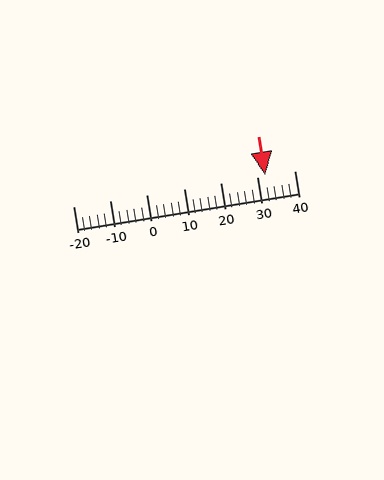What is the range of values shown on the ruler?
The ruler shows values from -20 to 40.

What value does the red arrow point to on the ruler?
The red arrow points to approximately 32.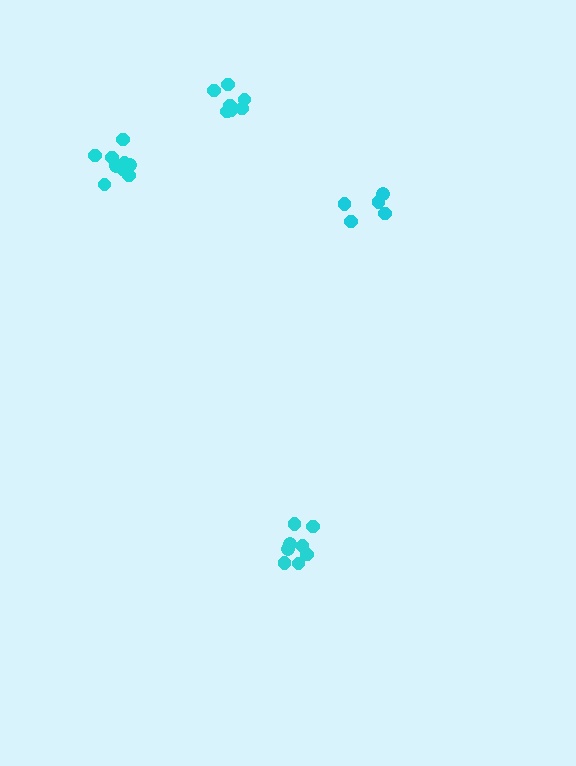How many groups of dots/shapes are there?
There are 4 groups.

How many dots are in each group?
Group 1: 8 dots, Group 2: 9 dots, Group 3: 8 dots, Group 4: 5 dots (30 total).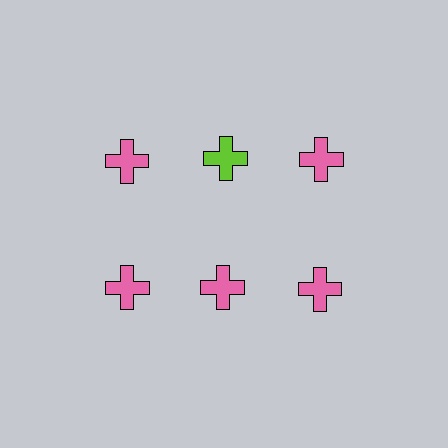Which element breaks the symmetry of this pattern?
The lime cross in the top row, second from left column breaks the symmetry. All other shapes are pink crosses.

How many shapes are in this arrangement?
There are 6 shapes arranged in a grid pattern.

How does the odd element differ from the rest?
It has a different color: lime instead of pink.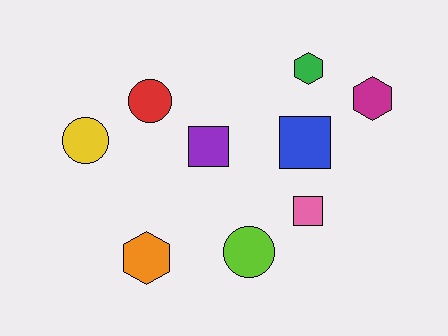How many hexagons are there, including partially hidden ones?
There are 3 hexagons.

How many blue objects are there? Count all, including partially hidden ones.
There is 1 blue object.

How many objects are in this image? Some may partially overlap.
There are 9 objects.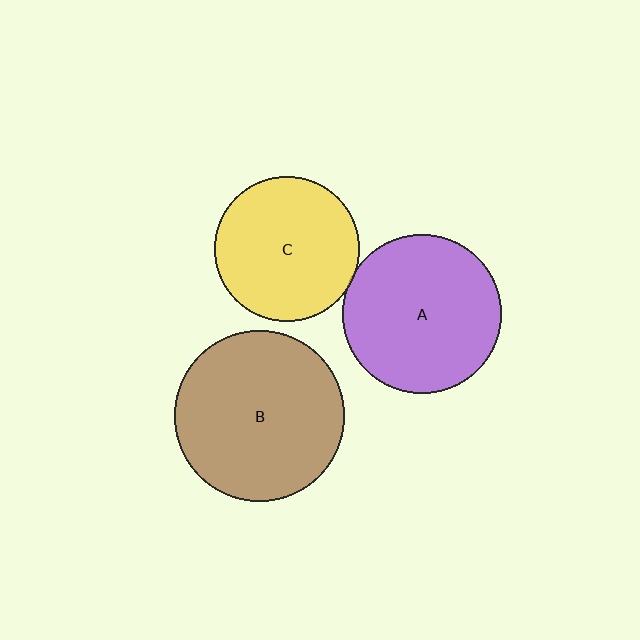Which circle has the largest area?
Circle B (brown).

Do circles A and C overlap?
Yes.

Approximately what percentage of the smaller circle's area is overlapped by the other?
Approximately 5%.